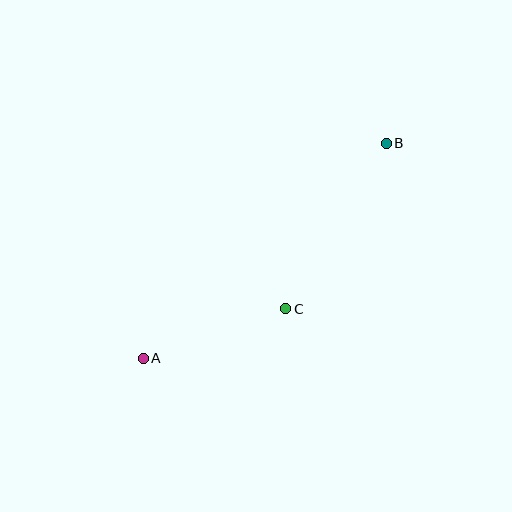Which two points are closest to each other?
Points A and C are closest to each other.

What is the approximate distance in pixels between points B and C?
The distance between B and C is approximately 194 pixels.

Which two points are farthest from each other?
Points A and B are farthest from each other.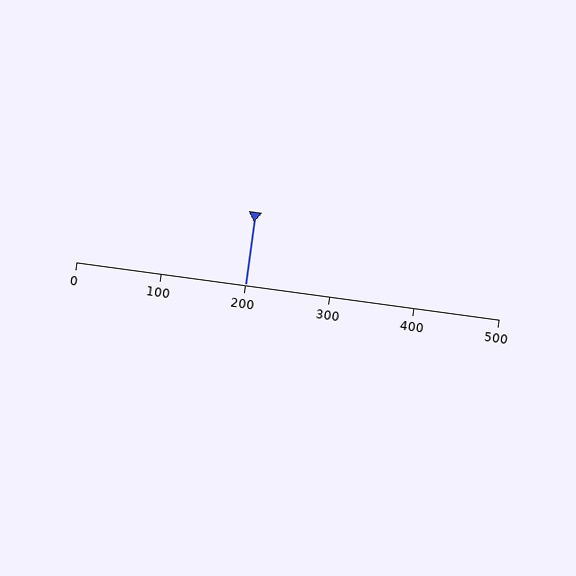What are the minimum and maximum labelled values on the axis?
The axis runs from 0 to 500.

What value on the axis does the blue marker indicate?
The marker indicates approximately 200.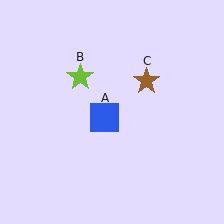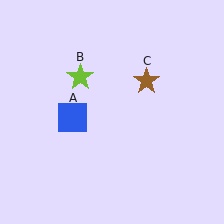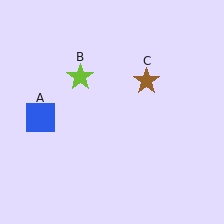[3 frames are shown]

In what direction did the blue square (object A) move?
The blue square (object A) moved left.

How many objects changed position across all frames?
1 object changed position: blue square (object A).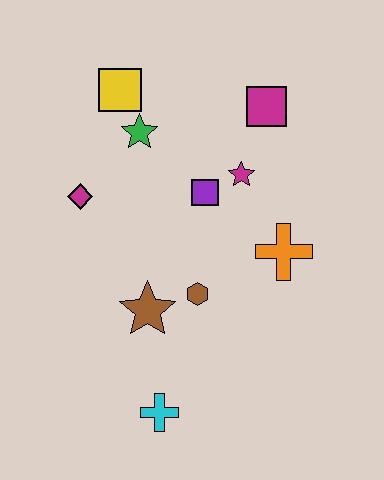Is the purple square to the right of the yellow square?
Yes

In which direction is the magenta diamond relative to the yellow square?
The magenta diamond is below the yellow square.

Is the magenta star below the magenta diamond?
No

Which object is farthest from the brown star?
The magenta square is farthest from the brown star.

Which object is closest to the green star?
The yellow square is closest to the green star.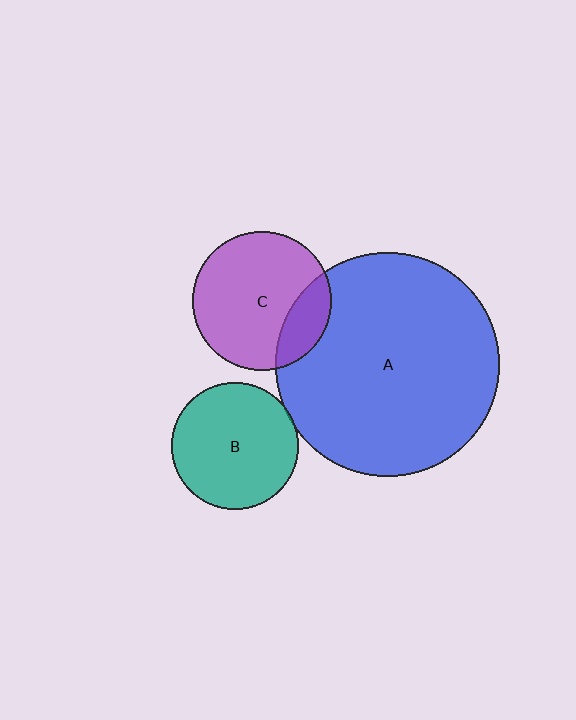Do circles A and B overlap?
Yes.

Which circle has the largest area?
Circle A (blue).